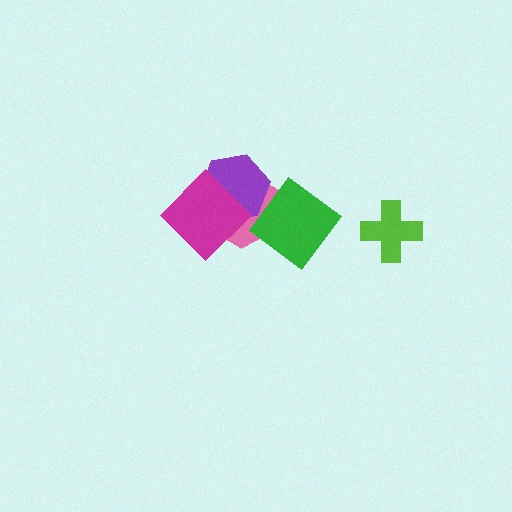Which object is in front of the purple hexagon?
The magenta diamond is in front of the purple hexagon.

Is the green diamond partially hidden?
Yes, it is partially covered by another shape.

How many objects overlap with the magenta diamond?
2 objects overlap with the magenta diamond.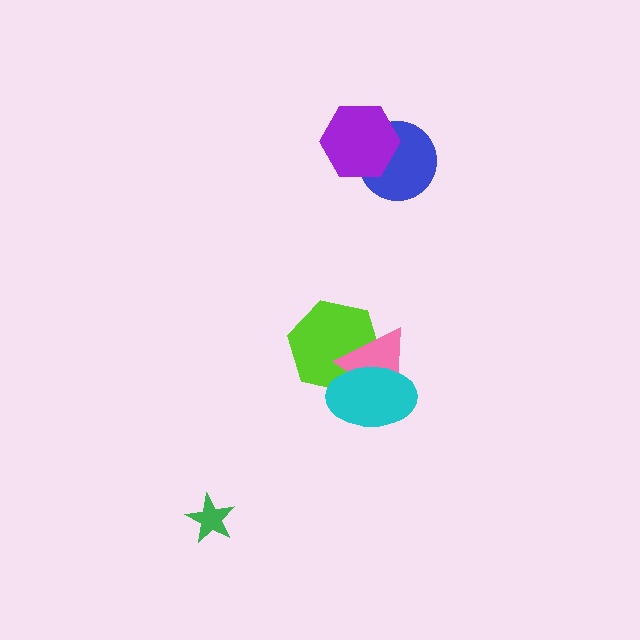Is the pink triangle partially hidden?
Yes, it is partially covered by another shape.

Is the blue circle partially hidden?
Yes, it is partially covered by another shape.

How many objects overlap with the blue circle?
1 object overlaps with the blue circle.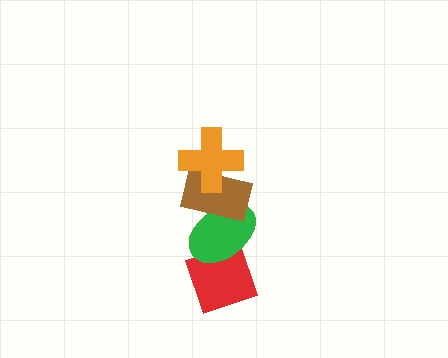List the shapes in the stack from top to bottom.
From top to bottom: the orange cross, the brown rectangle, the green ellipse, the red diamond.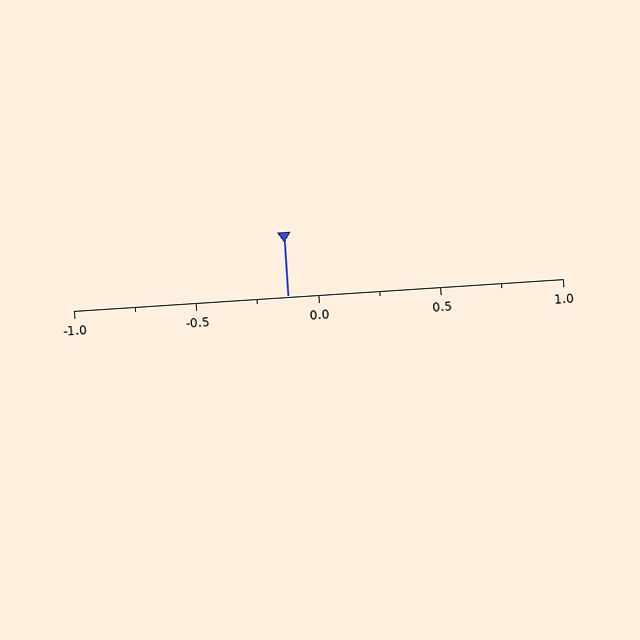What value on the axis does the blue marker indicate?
The marker indicates approximately -0.12.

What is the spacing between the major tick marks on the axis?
The major ticks are spaced 0.5 apart.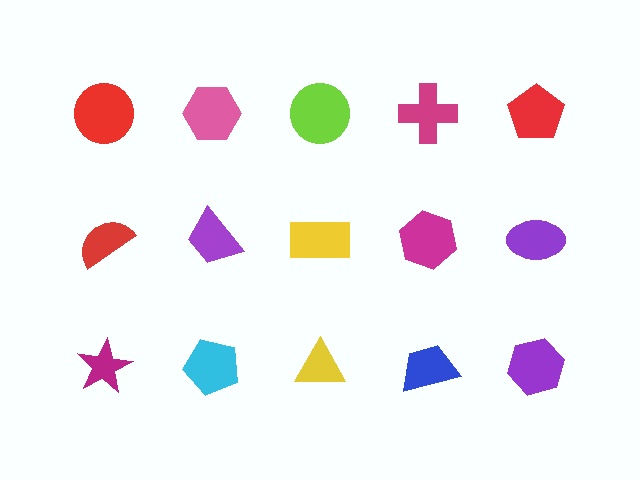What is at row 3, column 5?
A purple hexagon.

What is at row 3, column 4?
A blue trapezoid.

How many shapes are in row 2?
5 shapes.